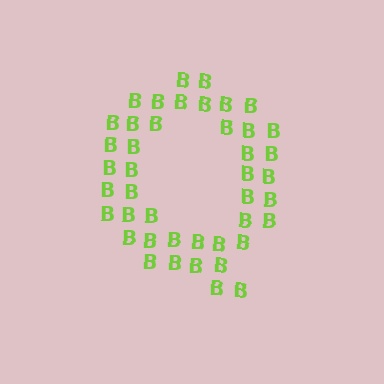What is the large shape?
The large shape is the letter Q.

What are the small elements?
The small elements are letter B's.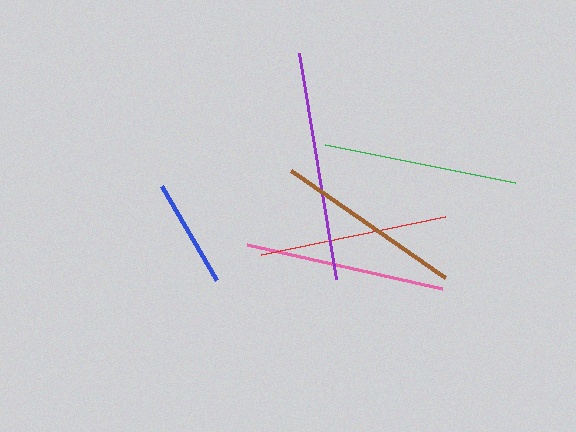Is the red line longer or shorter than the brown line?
The red line is longer than the brown line.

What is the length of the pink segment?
The pink segment is approximately 200 pixels long.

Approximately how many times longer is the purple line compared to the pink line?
The purple line is approximately 1.1 times the length of the pink line.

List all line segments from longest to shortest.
From longest to shortest: purple, pink, green, red, brown, blue.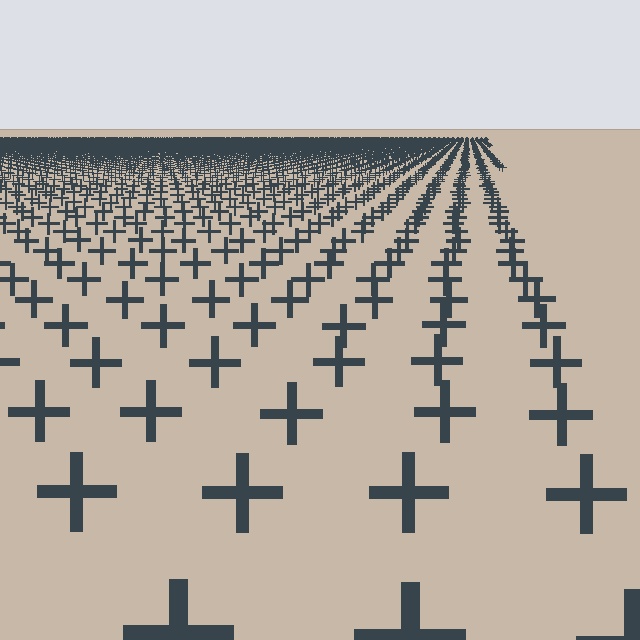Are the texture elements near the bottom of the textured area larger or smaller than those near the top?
Larger. Near the bottom, elements are closer to the viewer and appear at a bigger on-screen size.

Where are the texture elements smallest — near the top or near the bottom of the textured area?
Near the top.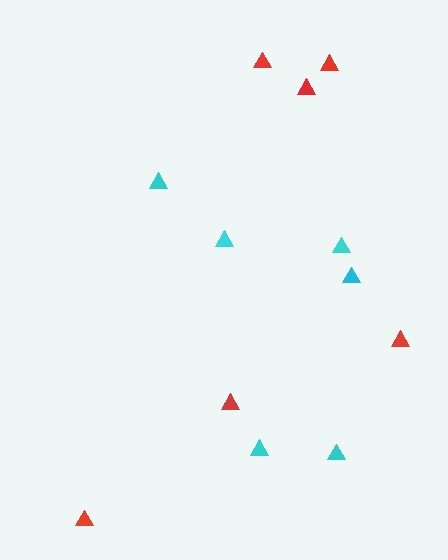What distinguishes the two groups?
There are 2 groups: one group of red triangles (6) and one group of cyan triangles (6).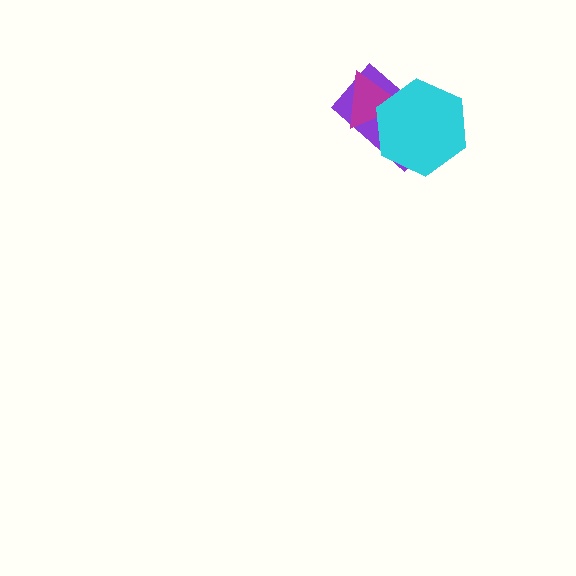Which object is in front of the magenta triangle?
The cyan hexagon is in front of the magenta triangle.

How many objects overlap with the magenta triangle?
2 objects overlap with the magenta triangle.